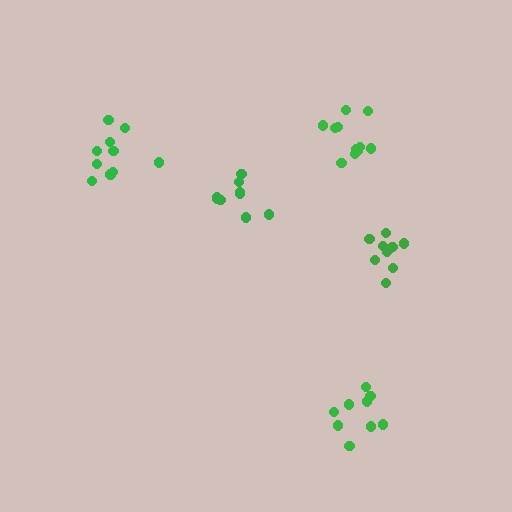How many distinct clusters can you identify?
There are 5 distinct clusters.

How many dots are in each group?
Group 1: 11 dots, Group 2: 11 dots, Group 3: 9 dots, Group 4: 10 dots, Group 5: 9 dots (50 total).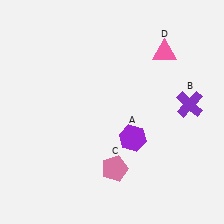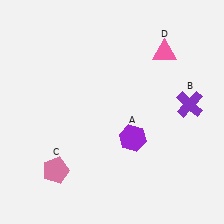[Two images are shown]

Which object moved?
The pink pentagon (C) moved left.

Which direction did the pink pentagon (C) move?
The pink pentagon (C) moved left.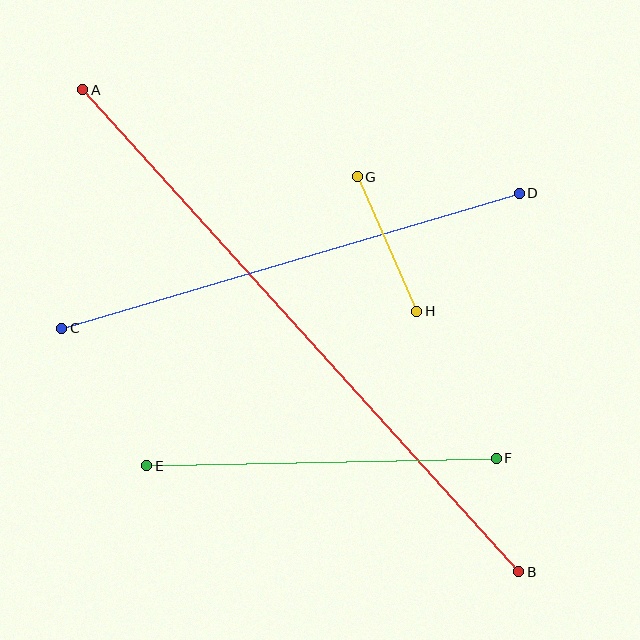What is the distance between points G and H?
The distance is approximately 147 pixels.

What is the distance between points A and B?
The distance is approximately 650 pixels.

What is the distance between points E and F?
The distance is approximately 350 pixels.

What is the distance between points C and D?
The distance is approximately 477 pixels.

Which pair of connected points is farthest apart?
Points A and B are farthest apart.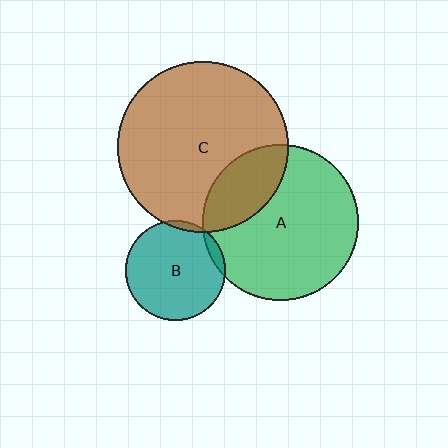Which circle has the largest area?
Circle C (brown).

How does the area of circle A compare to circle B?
Approximately 2.4 times.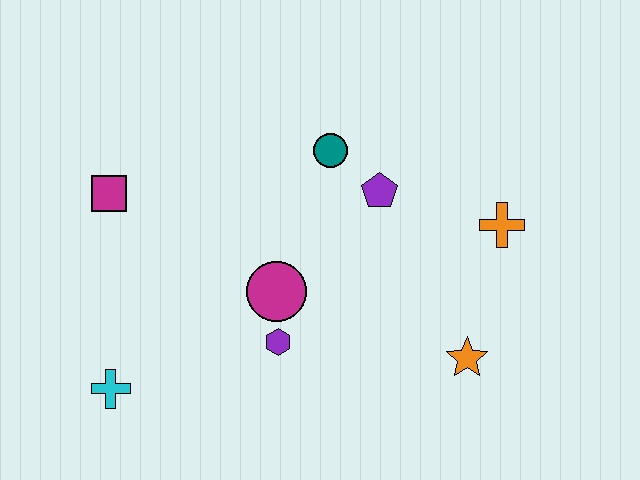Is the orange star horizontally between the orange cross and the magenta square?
Yes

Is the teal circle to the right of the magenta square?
Yes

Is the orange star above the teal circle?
No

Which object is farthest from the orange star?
The magenta square is farthest from the orange star.